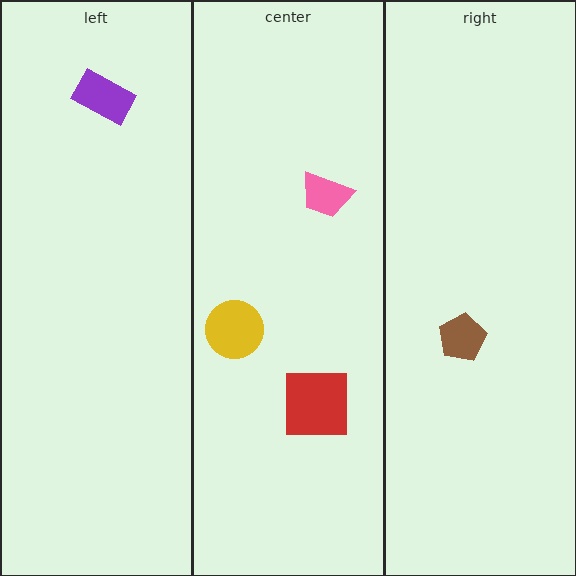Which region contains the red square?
The center region.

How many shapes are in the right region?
1.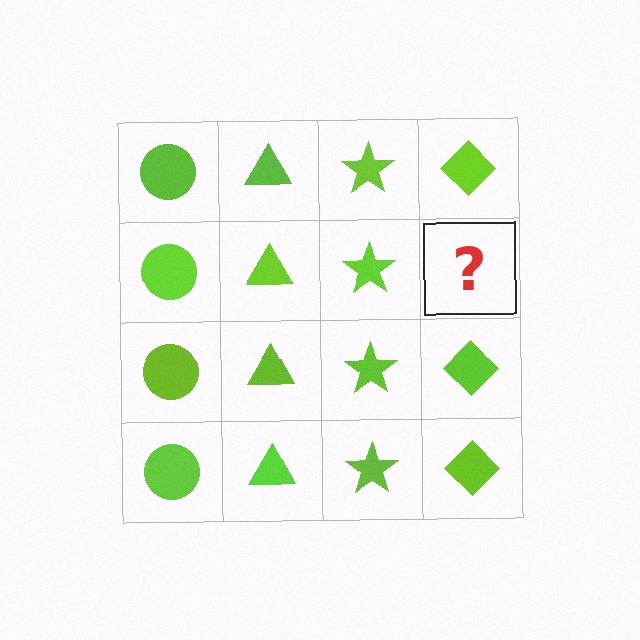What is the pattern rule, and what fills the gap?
The rule is that each column has a consistent shape. The gap should be filled with a lime diamond.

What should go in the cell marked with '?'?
The missing cell should contain a lime diamond.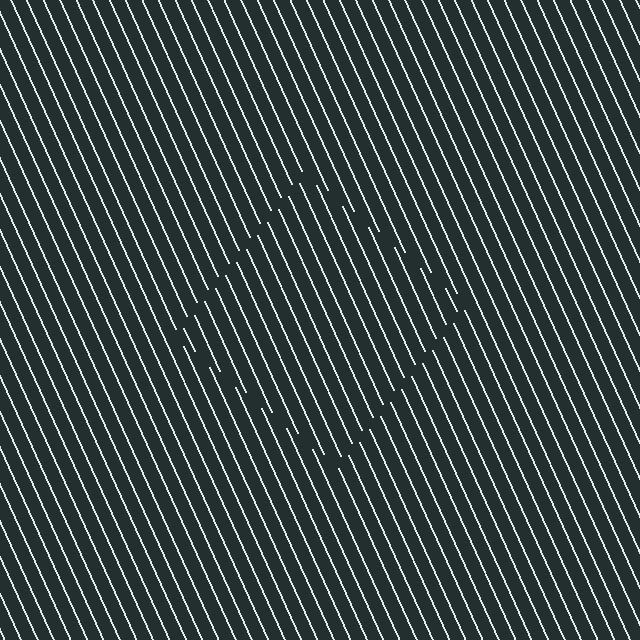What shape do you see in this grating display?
An illusory square. The interior of the shape contains the same grating, shifted by half a period — the contour is defined by the phase discontinuity where line-ends from the inner and outer gratings abut.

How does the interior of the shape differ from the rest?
The interior of the shape contains the same grating, shifted by half a period — the contour is defined by the phase discontinuity where line-ends from the inner and outer gratings abut.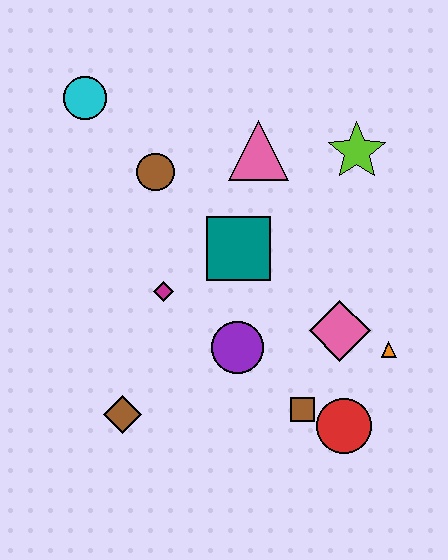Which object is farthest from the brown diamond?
The lime star is farthest from the brown diamond.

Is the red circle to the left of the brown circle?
No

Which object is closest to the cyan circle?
The brown circle is closest to the cyan circle.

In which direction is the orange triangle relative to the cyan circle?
The orange triangle is to the right of the cyan circle.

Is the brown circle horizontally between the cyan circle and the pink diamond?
Yes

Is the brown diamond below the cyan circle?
Yes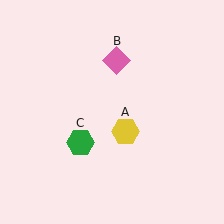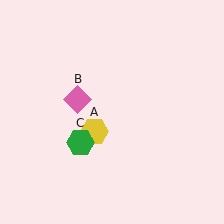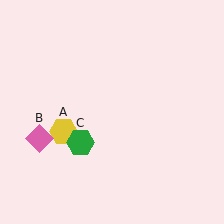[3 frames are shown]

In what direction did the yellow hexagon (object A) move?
The yellow hexagon (object A) moved left.